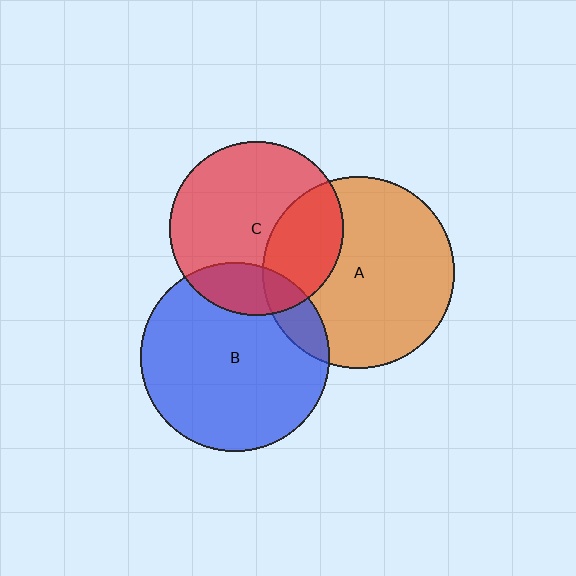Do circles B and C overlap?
Yes.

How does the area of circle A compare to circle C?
Approximately 1.2 times.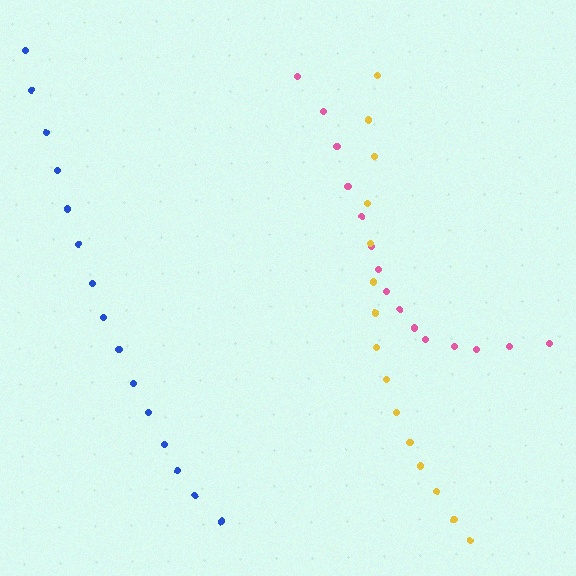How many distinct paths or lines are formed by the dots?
There are 3 distinct paths.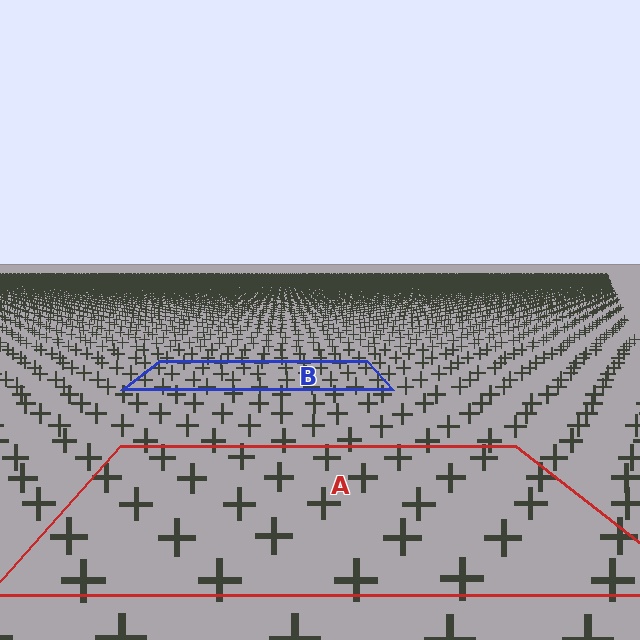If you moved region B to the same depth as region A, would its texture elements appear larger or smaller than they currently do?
They would appear larger. At a closer depth, the same texture elements are projected at a bigger on-screen size.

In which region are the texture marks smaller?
The texture marks are smaller in region B, because it is farther away.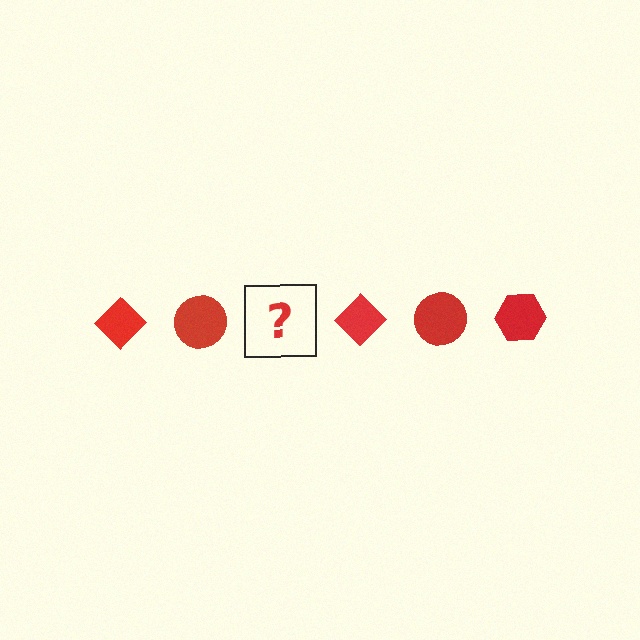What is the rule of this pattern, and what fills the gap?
The rule is that the pattern cycles through diamond, circle, hexagon shapes in red. The gap should be filled with a red hexagon.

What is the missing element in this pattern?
The missing element is a red hexagon.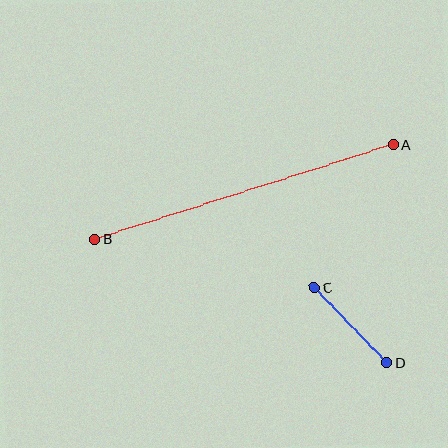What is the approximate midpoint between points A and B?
The midpoint is at approximately (244, 192) pixels.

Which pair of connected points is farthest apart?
Points A and B are farthest apart.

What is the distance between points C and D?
The distance is approximately 105 pixels.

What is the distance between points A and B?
The distance is approximately 313 pixels.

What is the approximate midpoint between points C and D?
The midpoint is at approximately (351, 325) pixels.